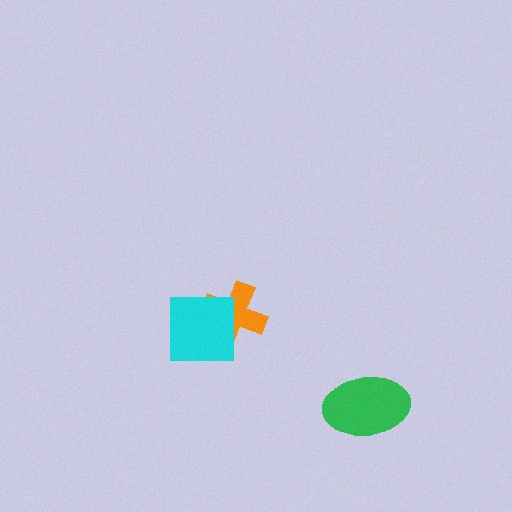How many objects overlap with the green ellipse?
0 objects overlap with the green ellipse.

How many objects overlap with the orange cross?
1 object overlaps with the orange cross.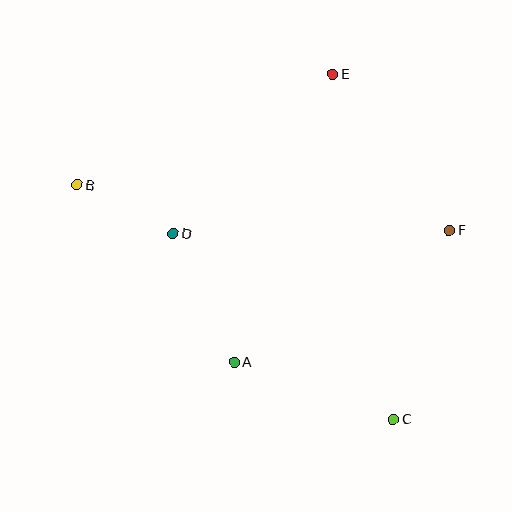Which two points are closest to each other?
Points B and D are closest to each other.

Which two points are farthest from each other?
Points B and C are farthest from each other.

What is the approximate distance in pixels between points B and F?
The distance between B and F is approximately 375 pixels.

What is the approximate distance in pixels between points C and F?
The distance between C and F is approximately 196 pixels.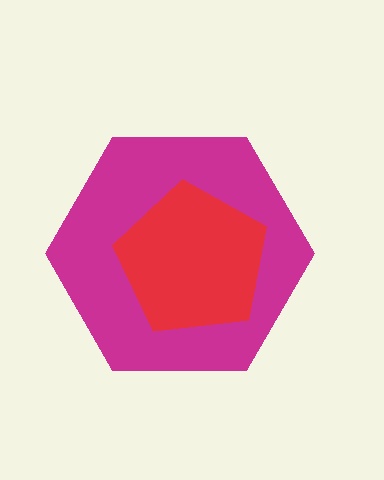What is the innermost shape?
The red pentagon.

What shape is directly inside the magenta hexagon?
The red pentagon.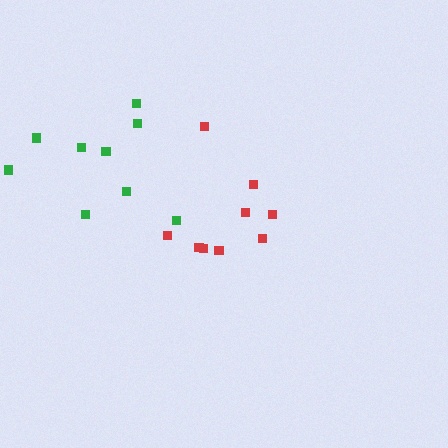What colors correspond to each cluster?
The clusters are colored: red, green.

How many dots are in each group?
Group 1: 9 dots, Group 2: 9 dots (18 total).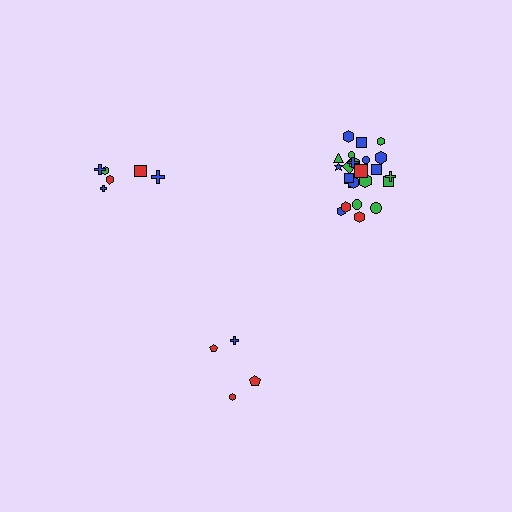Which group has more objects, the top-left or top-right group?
The top-right group.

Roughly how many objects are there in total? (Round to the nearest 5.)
Roughly 35 objects in total.